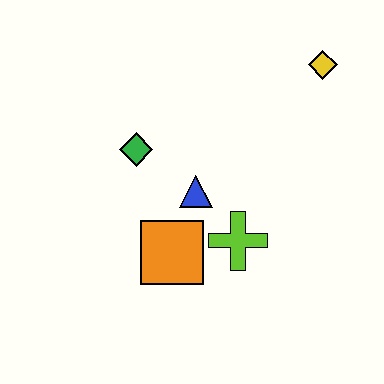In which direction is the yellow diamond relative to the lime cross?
The yellow diamond is above the lime cross.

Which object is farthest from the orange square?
The yellow diamond is farthest from the orange square.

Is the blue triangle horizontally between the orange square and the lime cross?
Yes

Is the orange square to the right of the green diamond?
Yes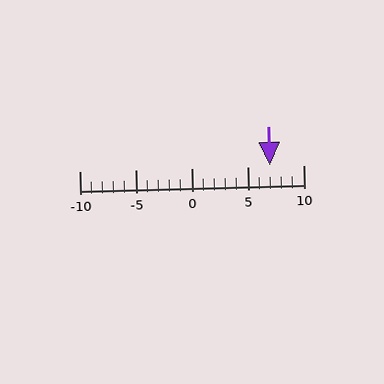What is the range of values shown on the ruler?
The ruler shows values from -10 to 10.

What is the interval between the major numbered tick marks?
The major tick marks are spaced 5 units apart.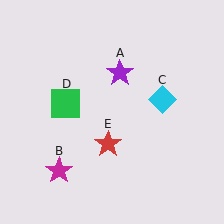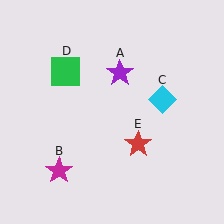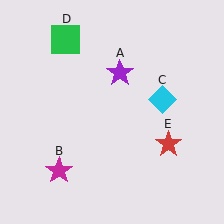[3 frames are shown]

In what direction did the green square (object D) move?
The green square (object D) moved up.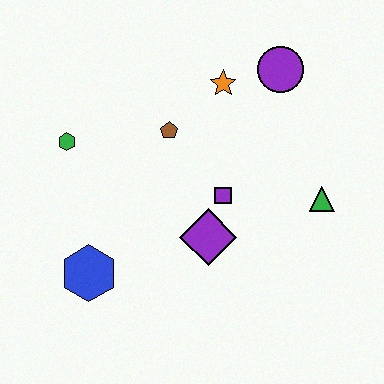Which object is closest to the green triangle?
The purple square is closest to the green triangle.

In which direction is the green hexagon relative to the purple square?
The green hexagon is to the left of the purple square.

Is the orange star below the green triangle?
No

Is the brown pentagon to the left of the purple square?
Yes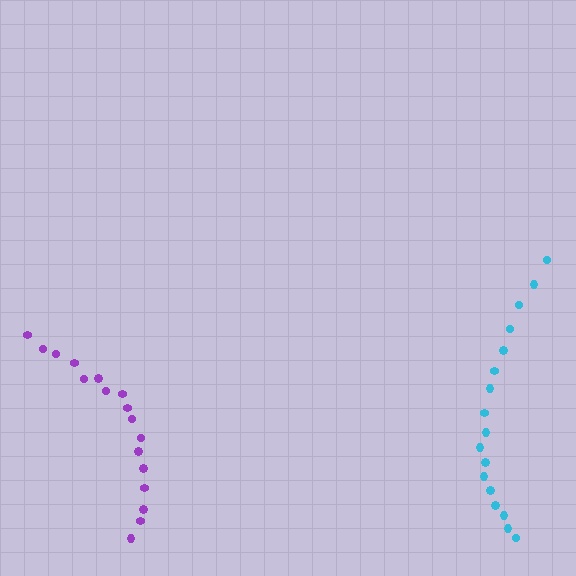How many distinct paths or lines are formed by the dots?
There are 2 distinct paths.